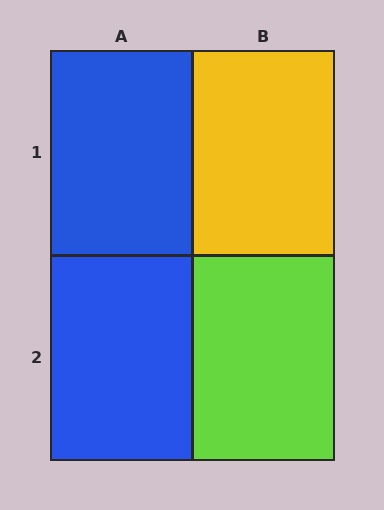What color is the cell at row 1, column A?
Blue.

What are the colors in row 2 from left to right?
Blue, lime.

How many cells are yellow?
1 cell is yellow.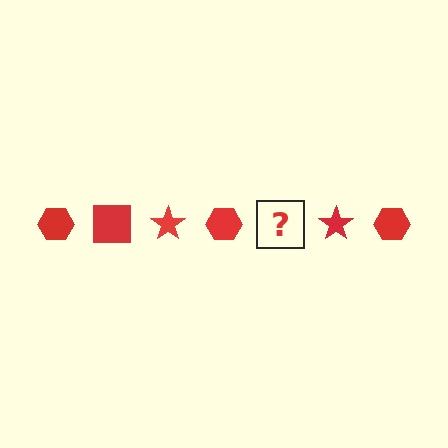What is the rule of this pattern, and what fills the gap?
The rule is that the pattern cycles through hexagon, square, star shapes in red. The gap should be filled with a red square.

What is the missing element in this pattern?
The missing element is a red square.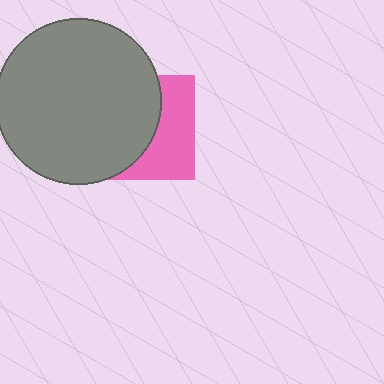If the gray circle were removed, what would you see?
You would see the complete pink square.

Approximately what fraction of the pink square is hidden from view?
Roughly 58% of the pink square is hidden behind the gray circle.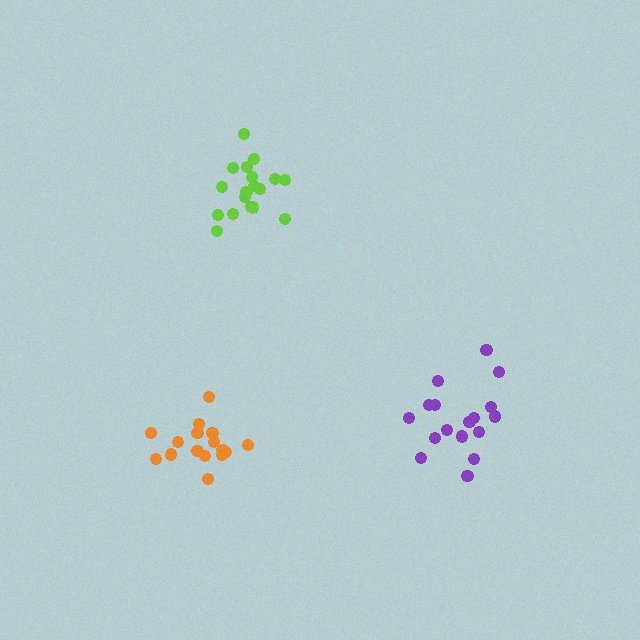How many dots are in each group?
Group 1: 18 dots, Group 2: 18 dots, Group 3: 16 dots (52 total).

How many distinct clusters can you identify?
There are 3 distinct clusters.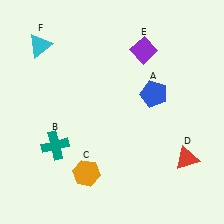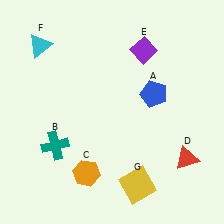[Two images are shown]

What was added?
A yellow square (G) was added in Image 2.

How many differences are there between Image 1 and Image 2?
There is 1 difference between the two images.